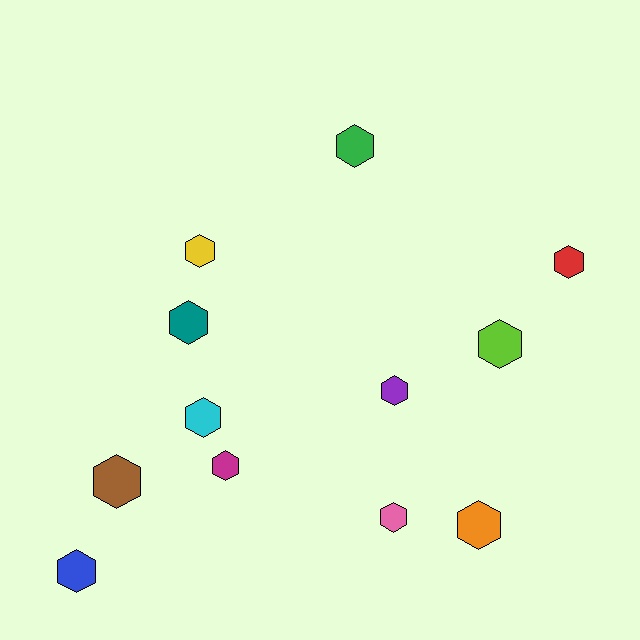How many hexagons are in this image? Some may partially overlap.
There are 12 hexagons.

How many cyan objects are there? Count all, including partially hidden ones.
There is 1 cyan object.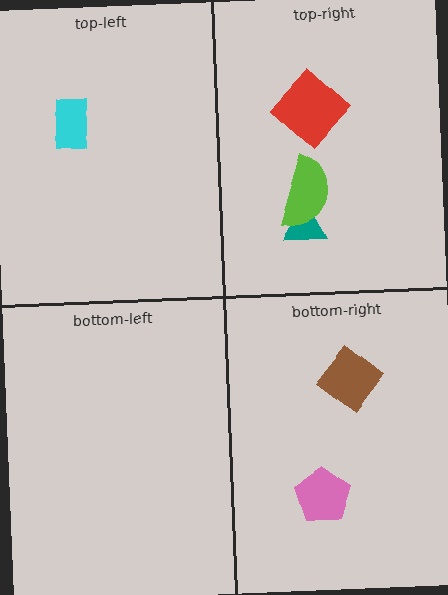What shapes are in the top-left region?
The cyan rectangle.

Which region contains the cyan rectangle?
The top-left region.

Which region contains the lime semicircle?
The top-right region.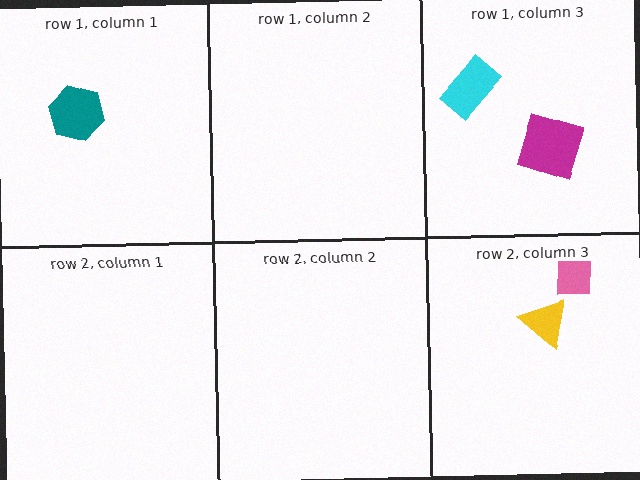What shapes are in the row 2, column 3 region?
The pink square, the yellow triangle.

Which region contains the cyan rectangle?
The row 1, column 3 region.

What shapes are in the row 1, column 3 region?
The cyan rectangle, the magenta square.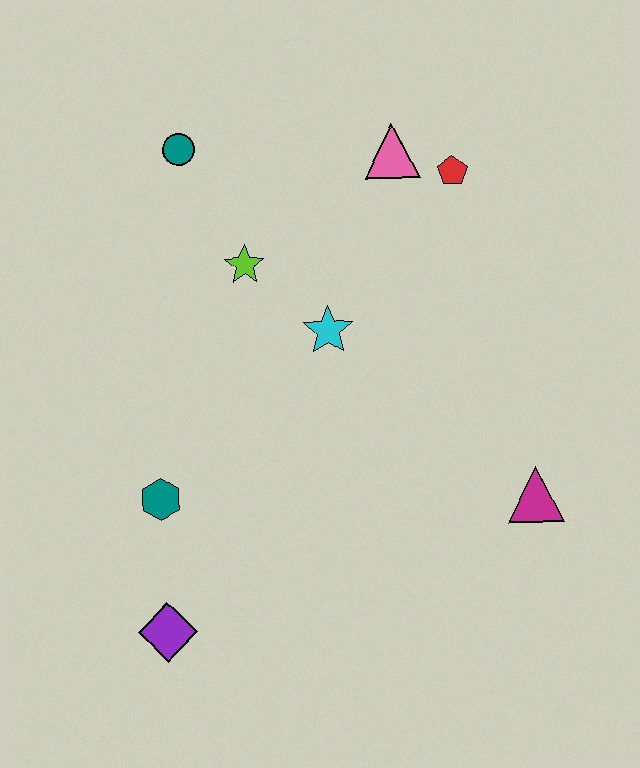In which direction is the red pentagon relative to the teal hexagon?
The red pentagon is above the teal hexagon.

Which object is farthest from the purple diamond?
The red pentagon is farthest from the purple diamond.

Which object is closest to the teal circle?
The lime star is closest to the teal circle.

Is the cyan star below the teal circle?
Yes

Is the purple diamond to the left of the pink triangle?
Yes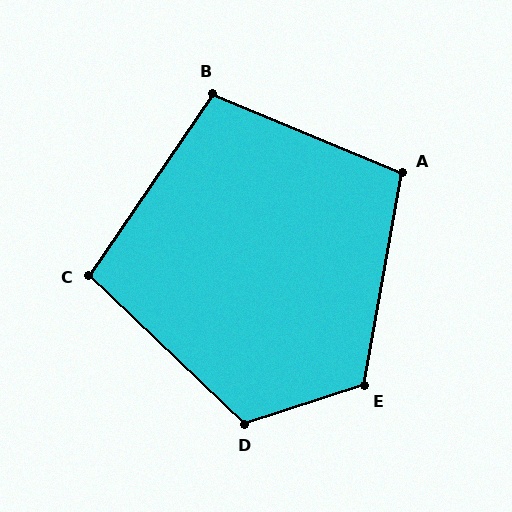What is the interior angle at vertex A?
Approximately 102 degrees (obtuse).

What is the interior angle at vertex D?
Approximately 118 degrees (obtuse).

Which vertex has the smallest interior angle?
C, at approximately 99 degrees.